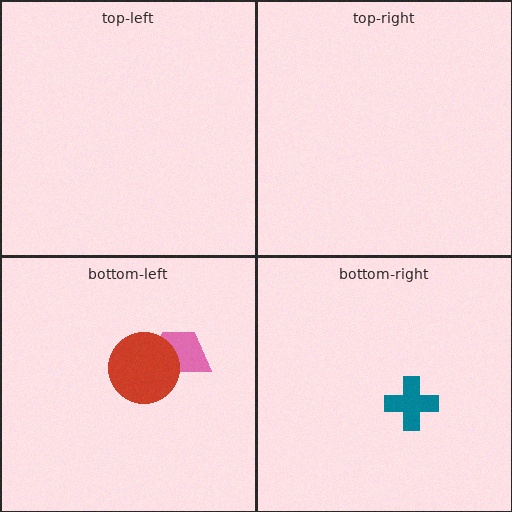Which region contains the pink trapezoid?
The bottom-left region.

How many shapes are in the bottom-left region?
2.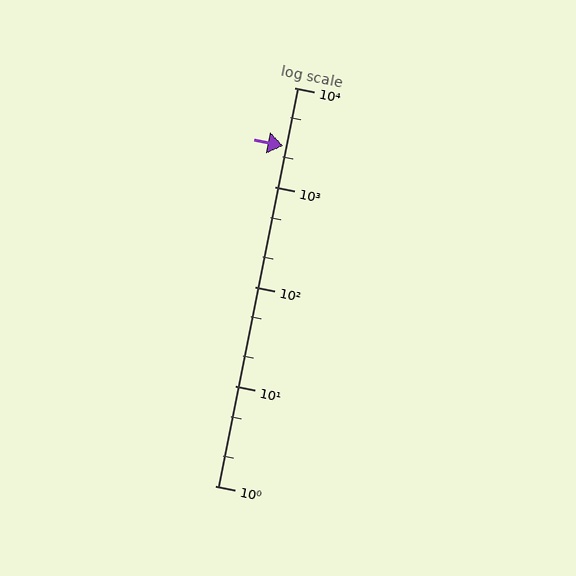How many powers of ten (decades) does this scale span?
The scale spans 4 decades, from 1 to 10000.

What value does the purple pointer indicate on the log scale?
The pointer indicates approximately 2600.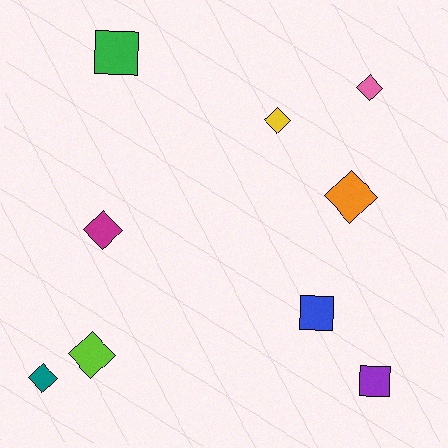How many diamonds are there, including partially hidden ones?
There are 6 diamonds.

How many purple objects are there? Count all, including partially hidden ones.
There is 1 purple object.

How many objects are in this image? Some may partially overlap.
There are 9 objects.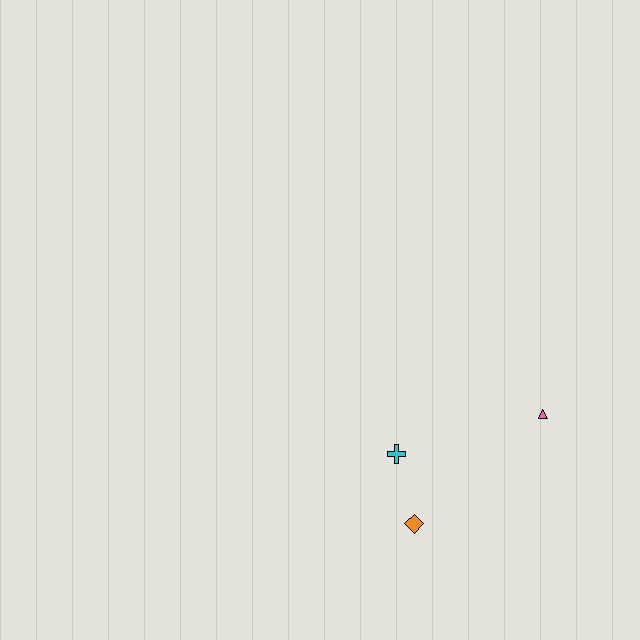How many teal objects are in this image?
There are no teal objects.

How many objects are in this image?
There are 3 objects.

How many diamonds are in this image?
There is 1 diamond.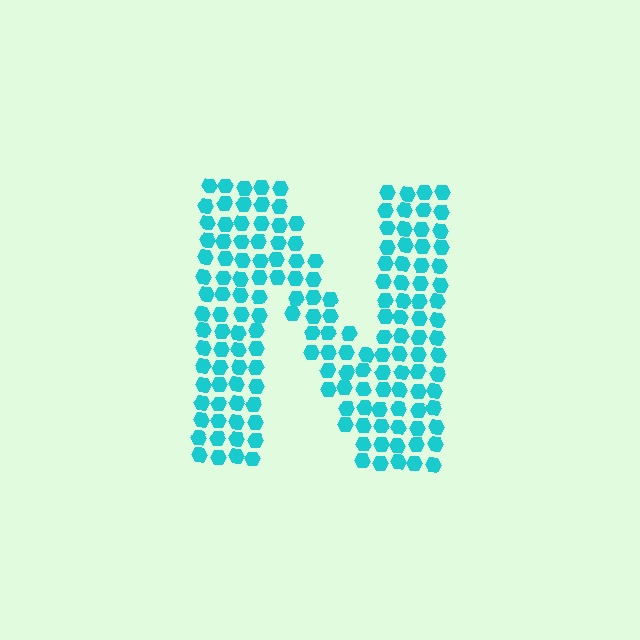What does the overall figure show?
The overall figure shows the letter N.